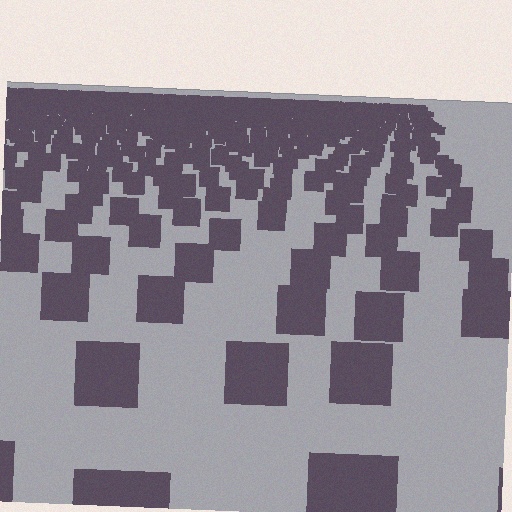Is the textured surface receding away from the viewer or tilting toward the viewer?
The surface is receding away from the viewer. Texture elements get smaller and denser toward the top.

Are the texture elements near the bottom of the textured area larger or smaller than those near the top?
Larger. Near the bottom, elements are closer to the viewer and appear at a bigger on-screen size.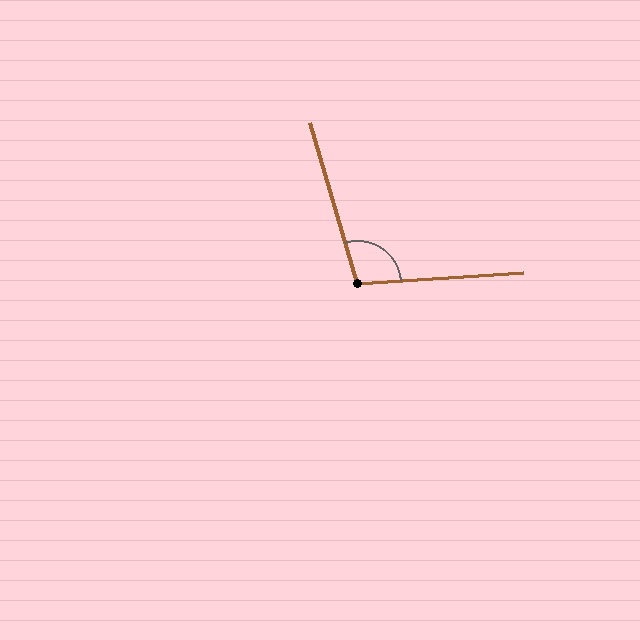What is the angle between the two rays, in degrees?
Approximately 102 degrees.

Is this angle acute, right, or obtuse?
It is obtuse.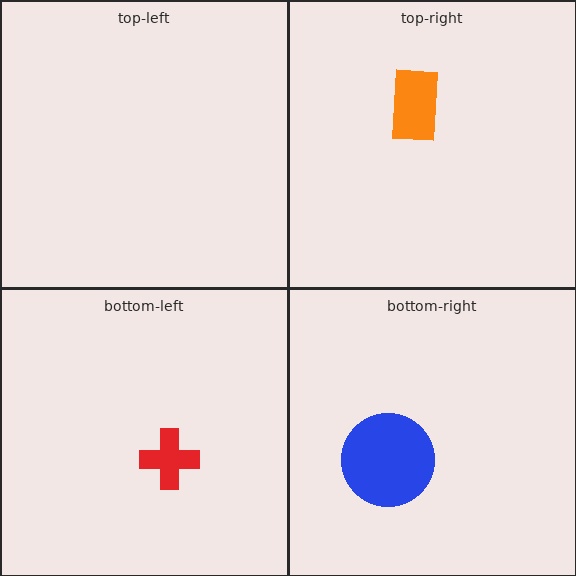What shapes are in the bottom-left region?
The red cross.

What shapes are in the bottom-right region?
The blue circle.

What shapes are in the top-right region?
The orange rectangle.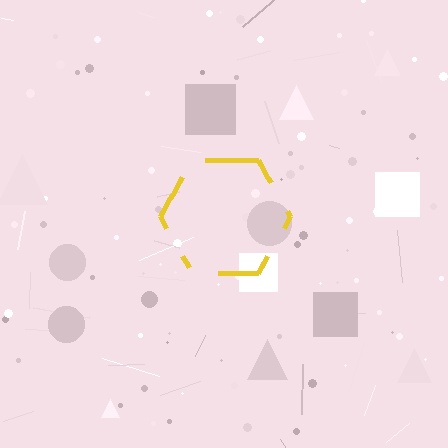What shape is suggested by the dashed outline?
The dashed outline suggests a hexagon.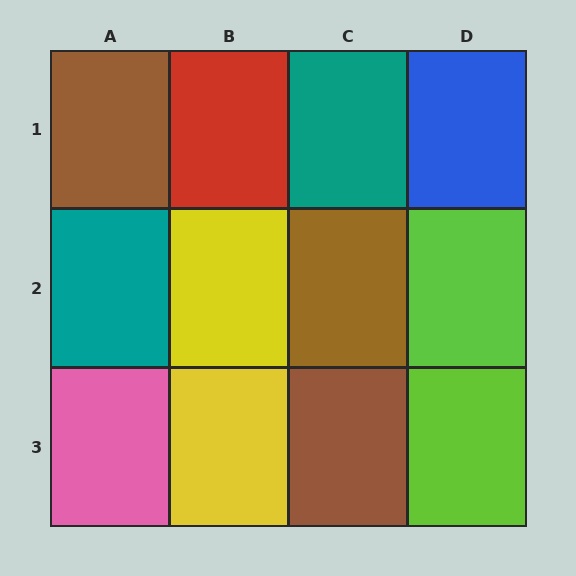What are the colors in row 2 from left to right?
Teal, yellow, brown, lime.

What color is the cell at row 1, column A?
Brown.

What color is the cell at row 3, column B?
Yellow.